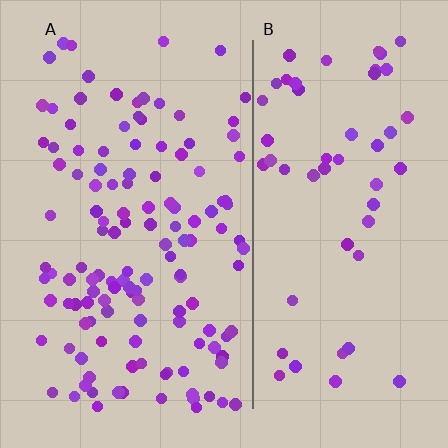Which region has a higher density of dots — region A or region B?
A (the left).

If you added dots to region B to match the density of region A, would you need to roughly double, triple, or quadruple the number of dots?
Approximately double.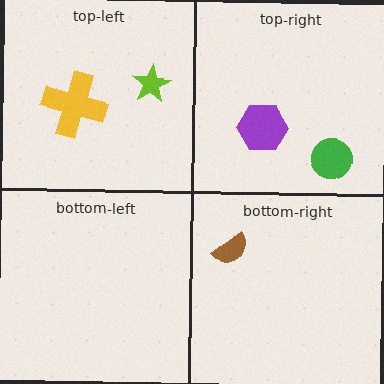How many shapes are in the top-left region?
2.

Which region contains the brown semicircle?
The bottom-right region.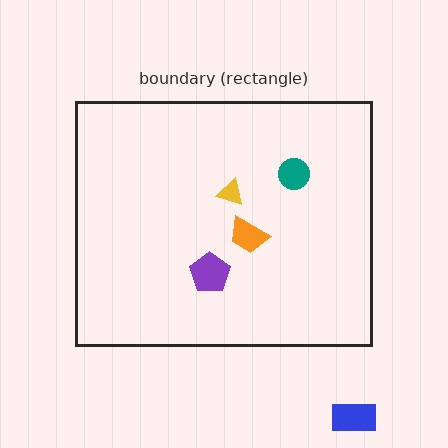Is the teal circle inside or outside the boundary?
Inside.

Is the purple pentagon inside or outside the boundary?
Inside.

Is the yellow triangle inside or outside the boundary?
Inside.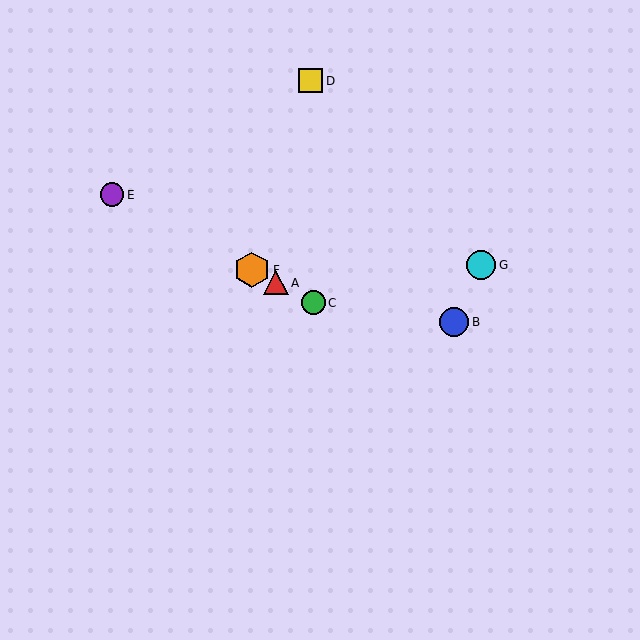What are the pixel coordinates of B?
Object B is at (454, 322).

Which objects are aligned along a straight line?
Objects A, C, E, F are aligned along a straight line.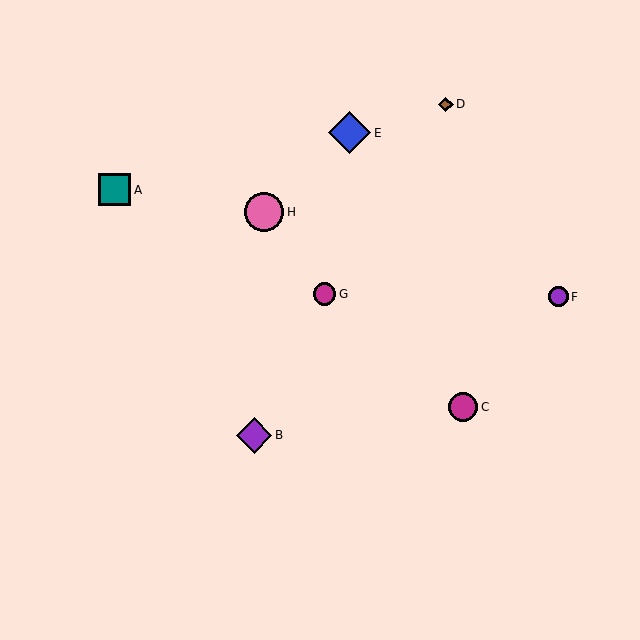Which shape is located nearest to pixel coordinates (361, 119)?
The blue diamond (labeled E) at (350, 133) is nearest to that location.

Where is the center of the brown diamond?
The center of the brown diamond is at (446, 104).